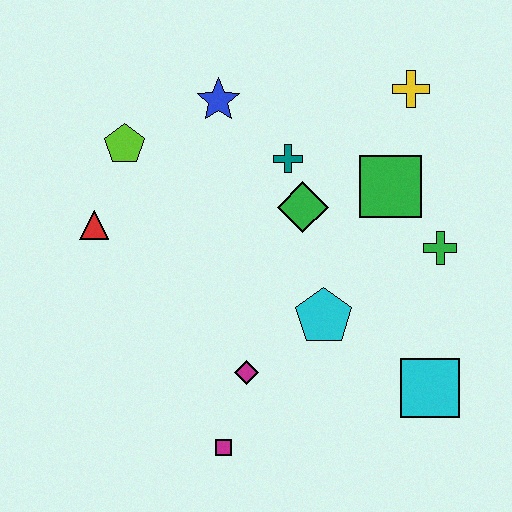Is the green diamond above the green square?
No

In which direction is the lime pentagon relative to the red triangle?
The lime pentagon is above the red triangle.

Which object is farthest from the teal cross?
The magenta square is farthest from the teal cross.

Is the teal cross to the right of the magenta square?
Yes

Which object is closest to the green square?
The green cross is closest to the green square.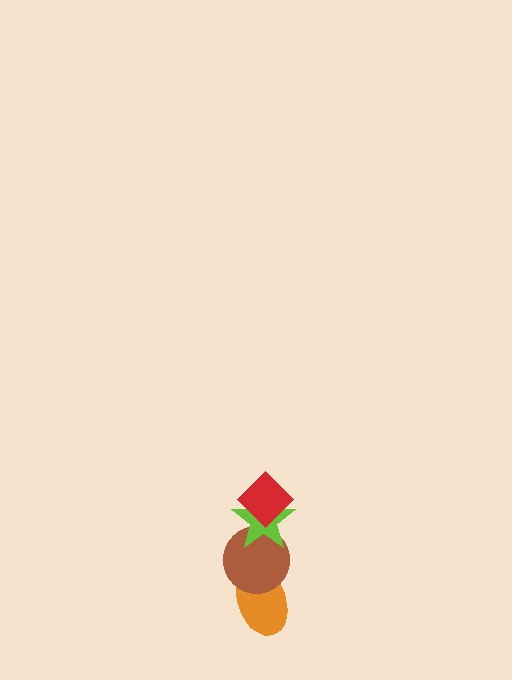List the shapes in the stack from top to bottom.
From top to bottom: the red diamond, the lime star, the brown circle, the orange ellipse.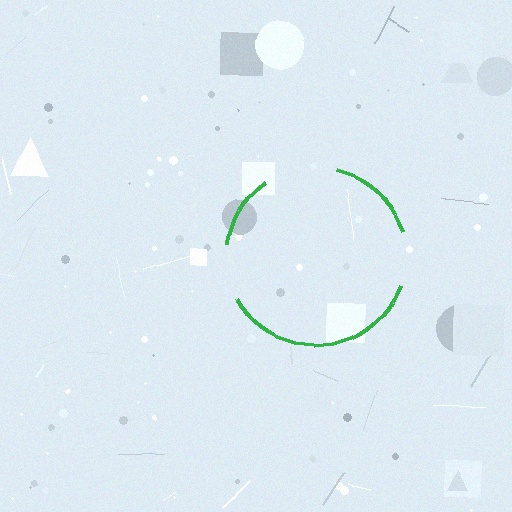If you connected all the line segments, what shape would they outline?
They would outline a circle.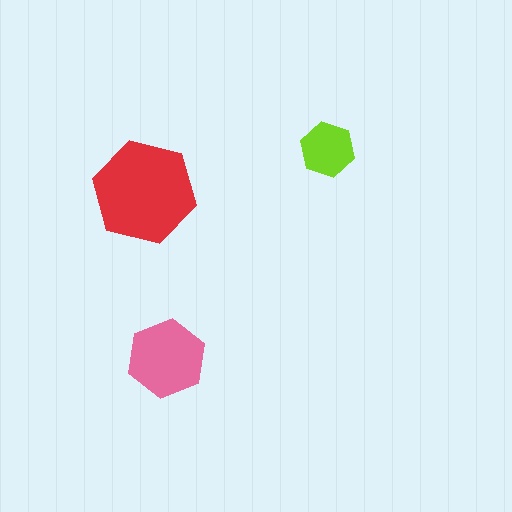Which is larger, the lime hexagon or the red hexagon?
The red one.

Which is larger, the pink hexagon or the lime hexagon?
The pink one.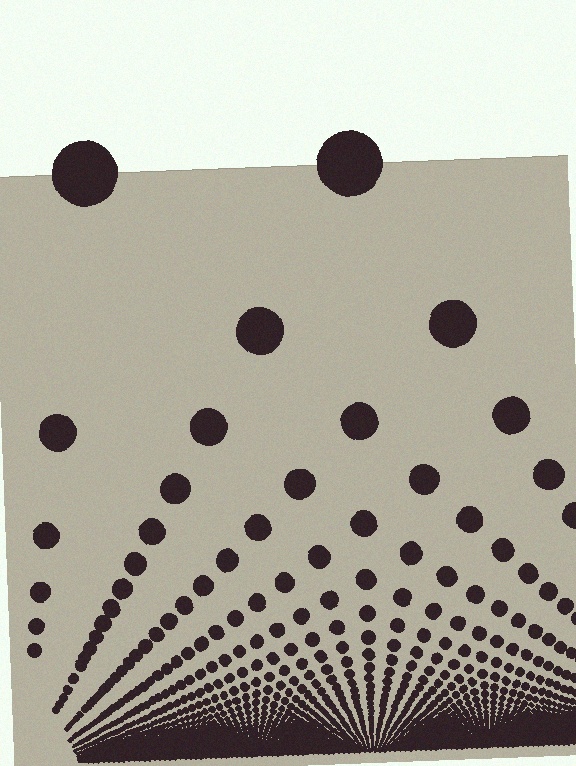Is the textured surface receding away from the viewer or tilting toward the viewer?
The surface appears to tilt toward the viewer. Texture elements get larger and sparser toward the top.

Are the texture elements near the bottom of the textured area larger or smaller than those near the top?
Smaller. The gradient is inverted — elements near the bottom are smaller and denser.